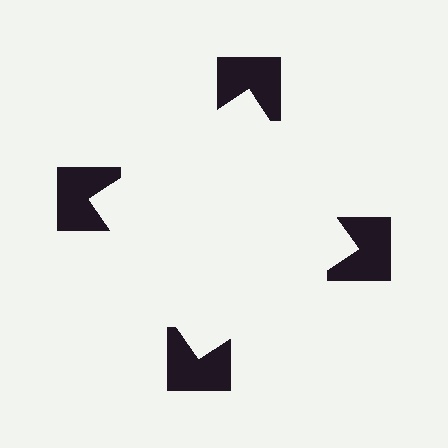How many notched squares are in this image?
There are 4 — one at each vertex of the illusory square.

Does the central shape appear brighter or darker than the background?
It typically appears slightly brighter than the background, even though no actual brightness change is drawn.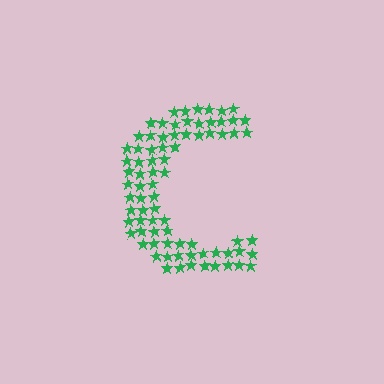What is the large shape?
The large shape is the letter C.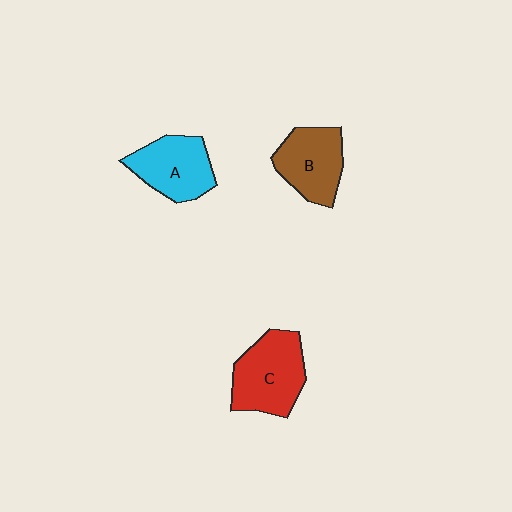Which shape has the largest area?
Shape C (red).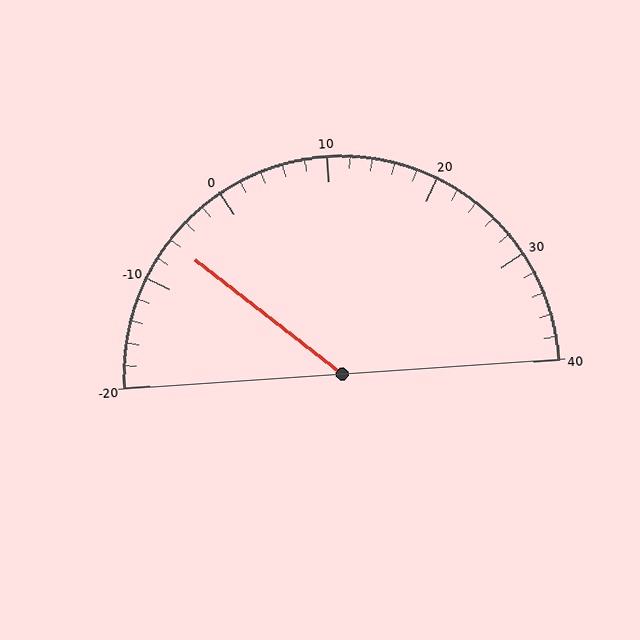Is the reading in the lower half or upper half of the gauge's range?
The reading is in the lower half of the range (-20 to 40).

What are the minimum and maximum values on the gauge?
The gauge ranges from -20 to 40.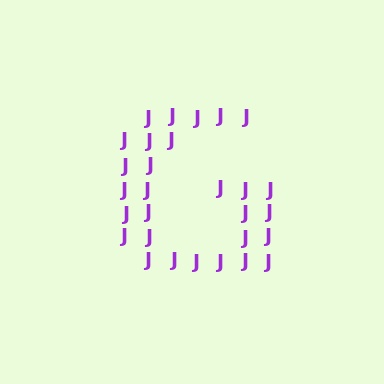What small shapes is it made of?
It is made of small letter J's.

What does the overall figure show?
The overall figure shows the letter G.